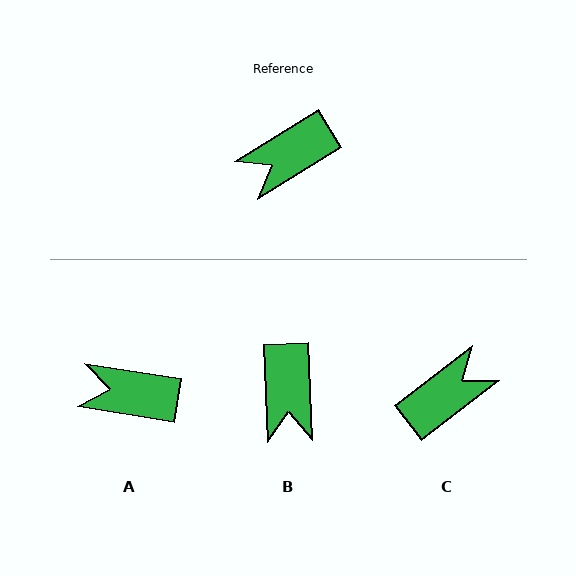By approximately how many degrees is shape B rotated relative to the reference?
Approximately 60 degrees counter-clockwise.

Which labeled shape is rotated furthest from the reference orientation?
C, about 174 degrees away.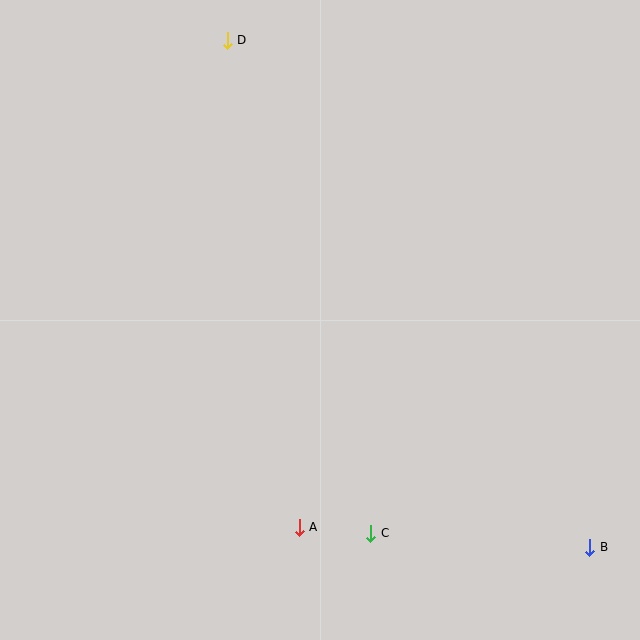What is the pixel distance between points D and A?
The distance between D and A is 492 pixels.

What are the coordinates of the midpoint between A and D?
The midpoint between A and D is at (263, 284).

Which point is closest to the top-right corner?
Point D is closest to the top-right corner.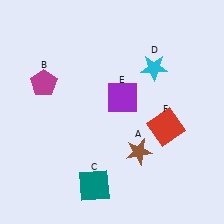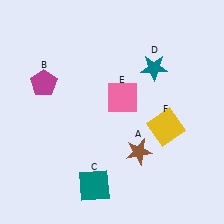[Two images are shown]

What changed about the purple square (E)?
In Image 1, E is purple. In Image 2, it changed to pink.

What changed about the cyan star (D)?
In Image 1, D is cyan. In Image 2, it changed to teal.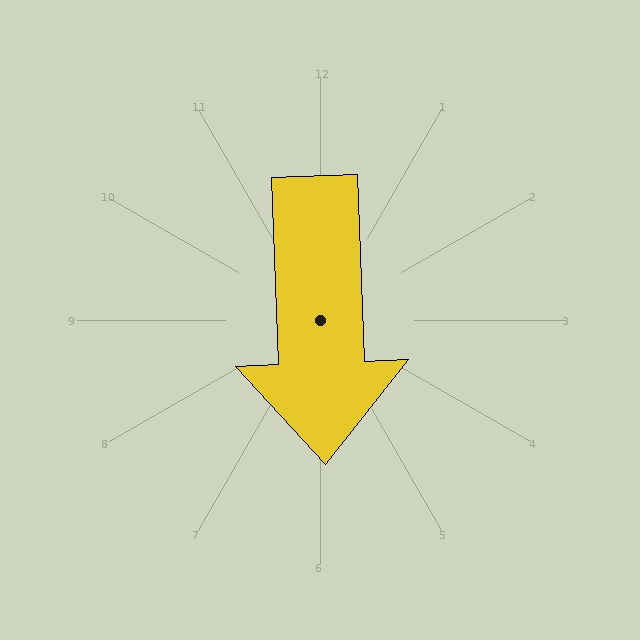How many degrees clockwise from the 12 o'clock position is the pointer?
Approximately 178 degrees.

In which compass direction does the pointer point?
South.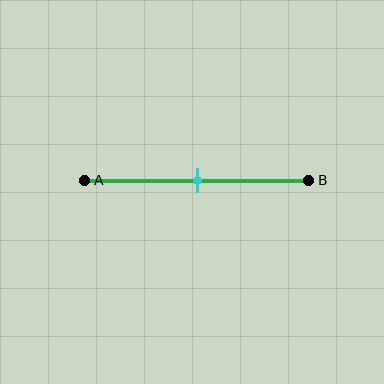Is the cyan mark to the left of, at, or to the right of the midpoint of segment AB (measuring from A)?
The cyan mark is approximately at the midpoint of segment AB.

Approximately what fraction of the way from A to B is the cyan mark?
The cyan mark is approximately 50% of the way from A to B.